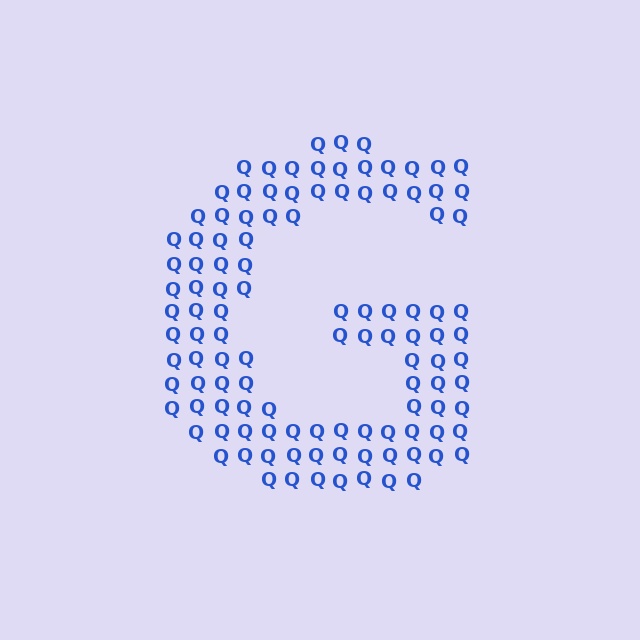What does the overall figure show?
The overall figure shows the letter G.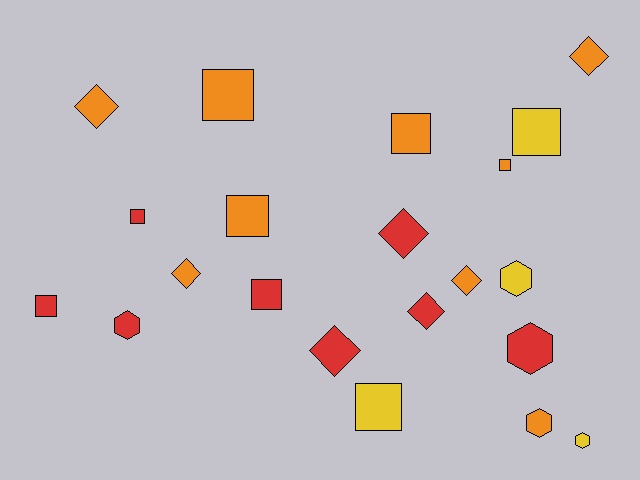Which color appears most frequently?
Orange, with 9 objects.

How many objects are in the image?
There are 21 objects.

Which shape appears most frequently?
Square, with 9 objects.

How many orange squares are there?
There are 4 orange squares.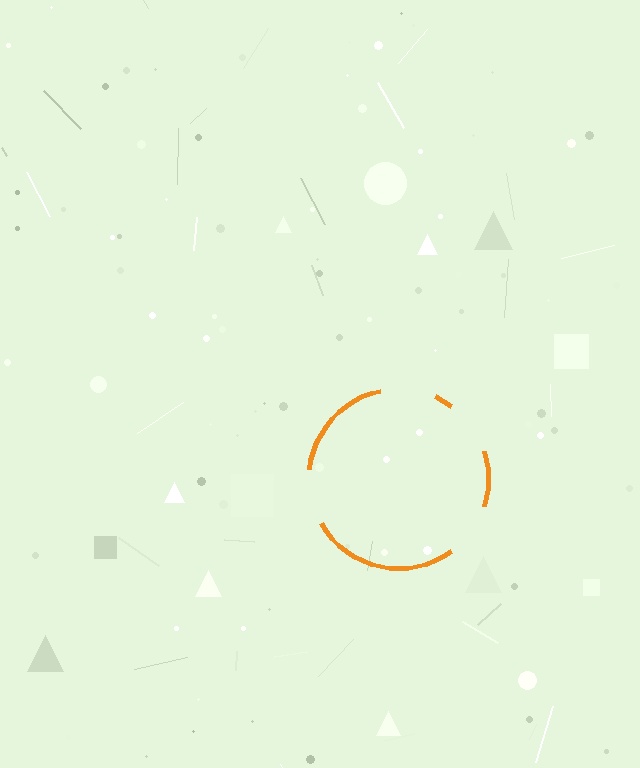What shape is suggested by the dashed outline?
The dashed outline suggests a circle.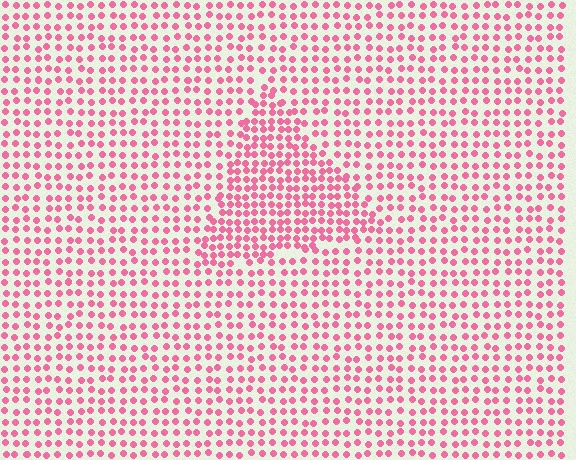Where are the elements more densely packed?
The elements are more densely packed inside the triangle boundary.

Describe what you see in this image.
The image contains small pink elements arranged at two different densities. A triangle-shaped region is visible where the elements are more densely packed than the surrounding area.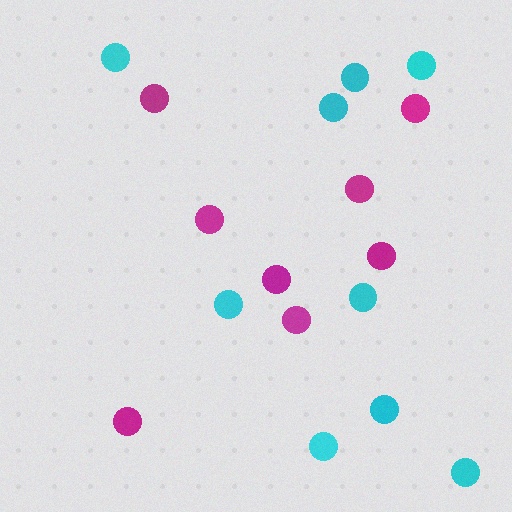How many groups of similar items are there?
There are 2 groups: one group of cyan circles (9) and one group of magenta circles (8).